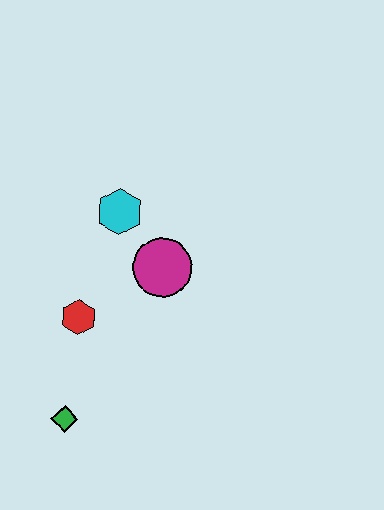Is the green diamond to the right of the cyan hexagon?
No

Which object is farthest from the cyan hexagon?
The green diamond is farthest from the cyan hexagon.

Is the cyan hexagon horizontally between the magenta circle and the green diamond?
Yes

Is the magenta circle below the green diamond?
No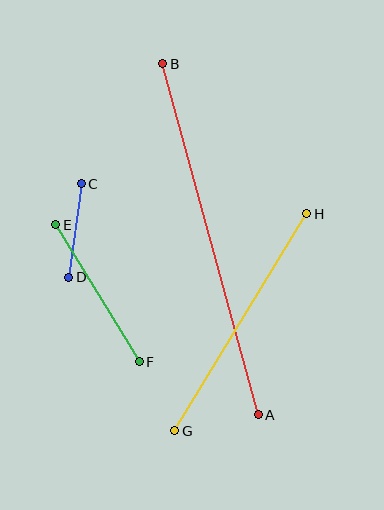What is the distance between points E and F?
The distance is approximately 160 pixels.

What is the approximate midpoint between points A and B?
The midpoint is at approximately (211, 239) pixels.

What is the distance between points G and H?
The distance is approximately 254 pixels.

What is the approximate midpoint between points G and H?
The midpoint is at approximately (241, 322) pixels.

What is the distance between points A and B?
The distance is approximately 364 pixels.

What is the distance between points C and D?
The distance is approximately 94 pixels.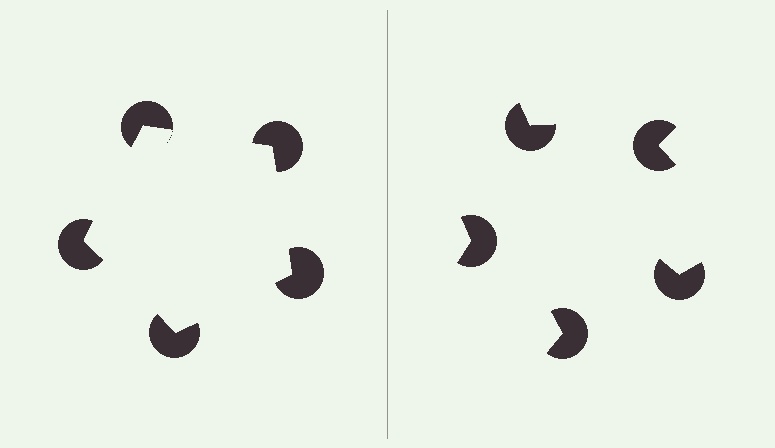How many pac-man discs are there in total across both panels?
10 — 5 on each side.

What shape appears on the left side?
An illusory pentagon.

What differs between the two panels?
The pac-man discs are positioned identically on both sides; only the wedge orientations differ. On the left they align to a pentagon; on the right they are misaligned.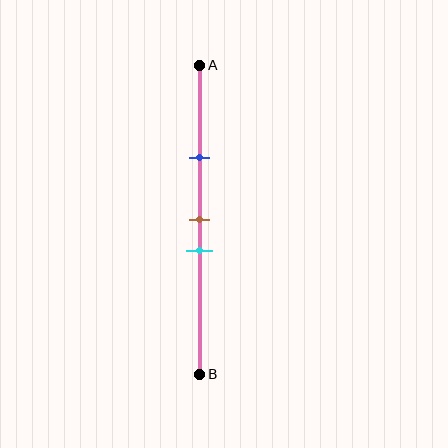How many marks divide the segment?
There are 3 marks dividing the segment.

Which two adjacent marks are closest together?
The brown and cyan marks are the closest adjacent pair.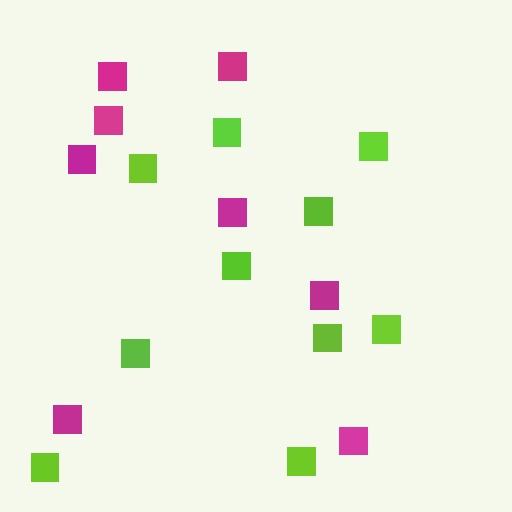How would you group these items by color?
There are 2 groups: one group of magenta squares (8) and one group of lime squares (10).